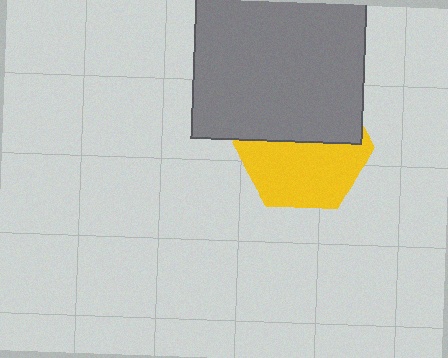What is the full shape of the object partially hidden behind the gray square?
The partially hidden object is a yellow hexagon.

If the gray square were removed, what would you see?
You would see the complete yellow hexagon.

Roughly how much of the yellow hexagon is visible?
About half of it is visible (roughly 55%).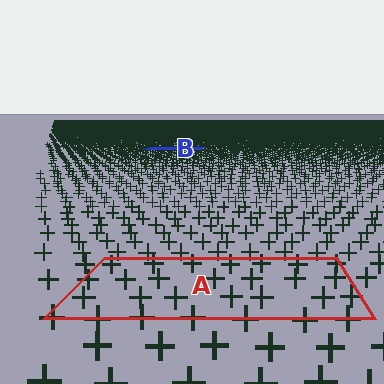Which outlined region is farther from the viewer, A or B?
Region B is farther from the viewer — the texture elements inside it appear smaller and more densely packed.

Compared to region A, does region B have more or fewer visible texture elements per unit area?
Region B has more texture elements per unit area — they are packed more densely because it is farther away.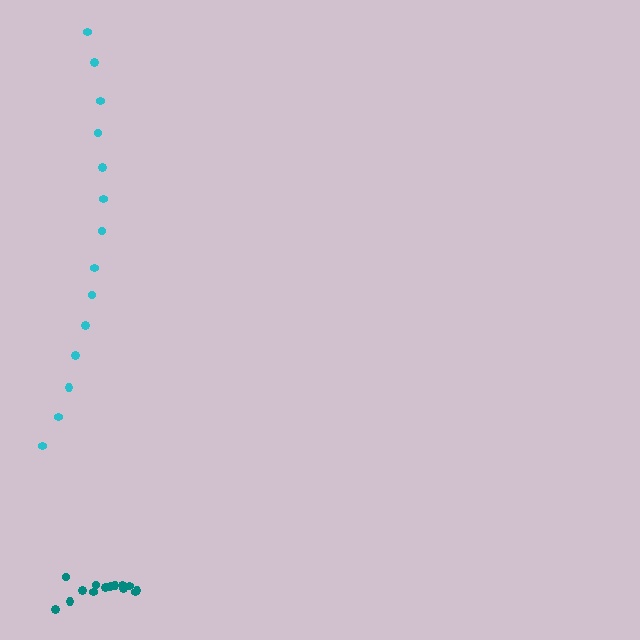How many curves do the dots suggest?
There are 2 distinct paths.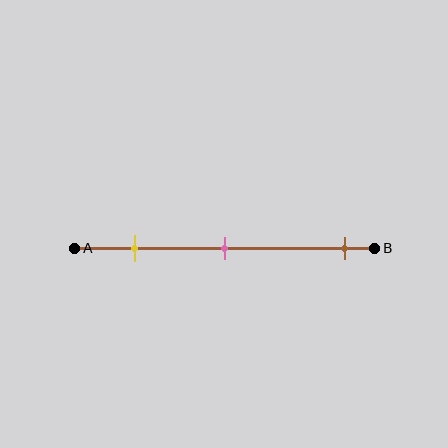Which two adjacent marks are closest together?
The yellow and pink marks are the closest adjacent pair.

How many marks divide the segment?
There are 3 marks dividing the segment.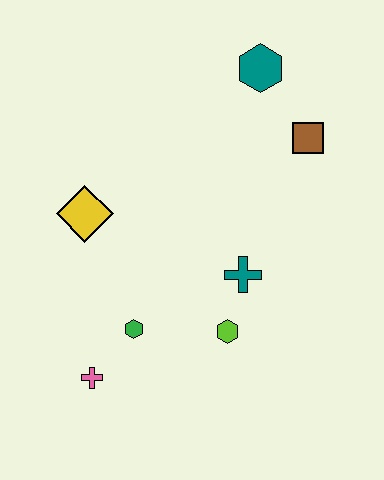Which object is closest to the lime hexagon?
The teal cross is closest to the lime hexagon.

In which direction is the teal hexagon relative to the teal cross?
The teal hexagon is above the teal cross.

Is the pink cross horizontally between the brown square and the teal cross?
No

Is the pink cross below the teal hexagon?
Yes